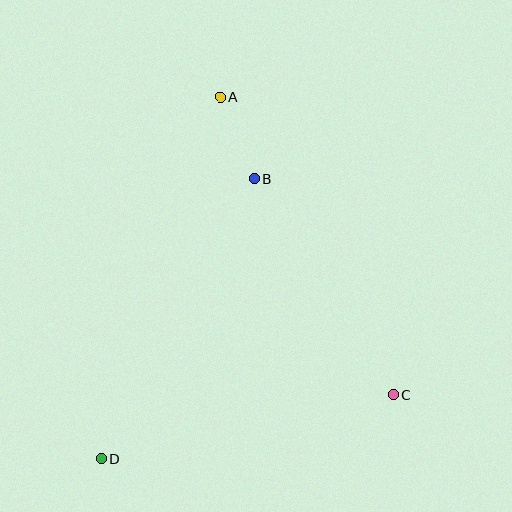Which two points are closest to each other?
Points A and B are closest to each other.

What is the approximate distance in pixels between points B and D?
The distance between B and D is approximately 319 pixels.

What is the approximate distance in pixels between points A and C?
The distance between A and C is approximately 345 pixels.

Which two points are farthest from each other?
Points A and D are farthest from each other.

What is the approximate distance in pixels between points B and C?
The distance between B and C is approximately 257 pixels.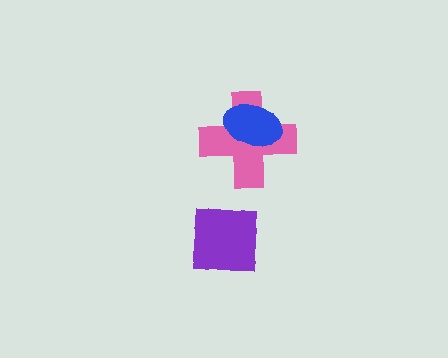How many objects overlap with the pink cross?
1 object overlaps with the pink cross.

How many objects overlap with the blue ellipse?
1 object overlaps with the blue ellipse.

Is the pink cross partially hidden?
Yes, it is partially covered by another shape.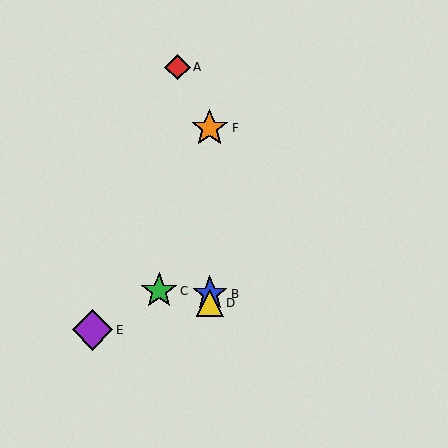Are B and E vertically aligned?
No, B is at x≈210 and E is at x≈92.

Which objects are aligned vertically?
Objects B, D, F are aligned vertically.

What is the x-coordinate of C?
Object C is at x≈159.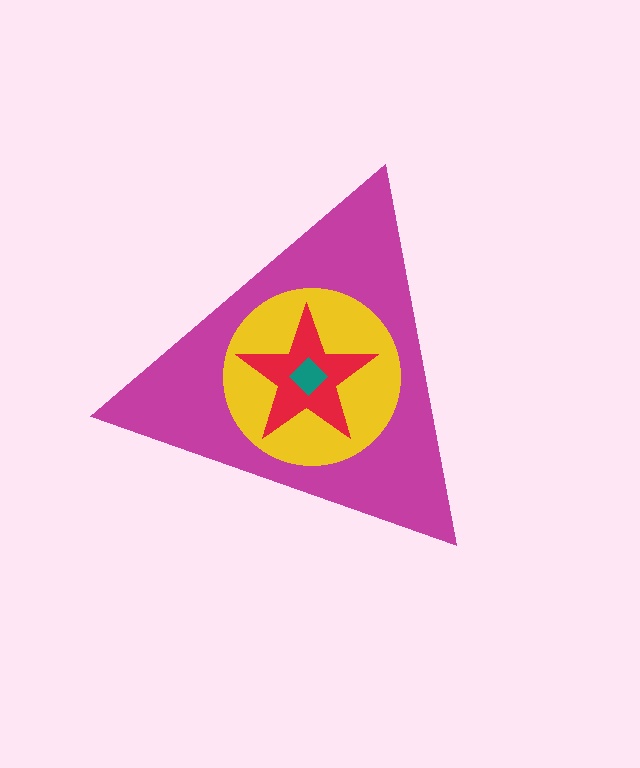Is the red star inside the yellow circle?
Yes.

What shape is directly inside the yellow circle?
The red star.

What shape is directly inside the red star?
The teal diamond.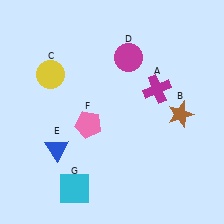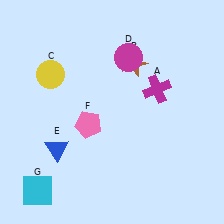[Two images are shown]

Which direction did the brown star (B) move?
The brown star (B) moved up.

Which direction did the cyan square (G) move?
The cyan square (G) moved left.